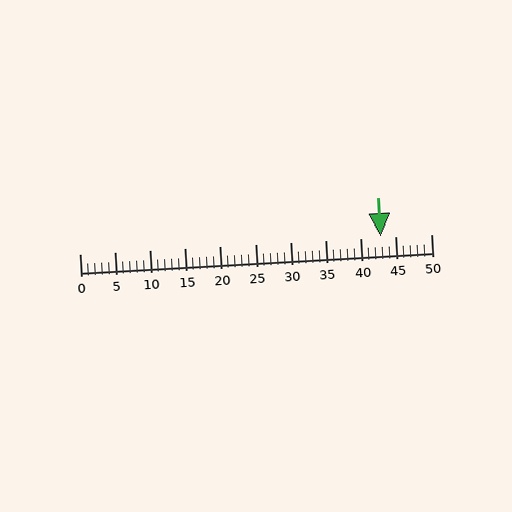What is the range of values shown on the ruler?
The ruler shows values from 0 to 50.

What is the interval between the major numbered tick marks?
The major tick marks are spaced 5 units apart.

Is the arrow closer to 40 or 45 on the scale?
The arrow is closer to 45.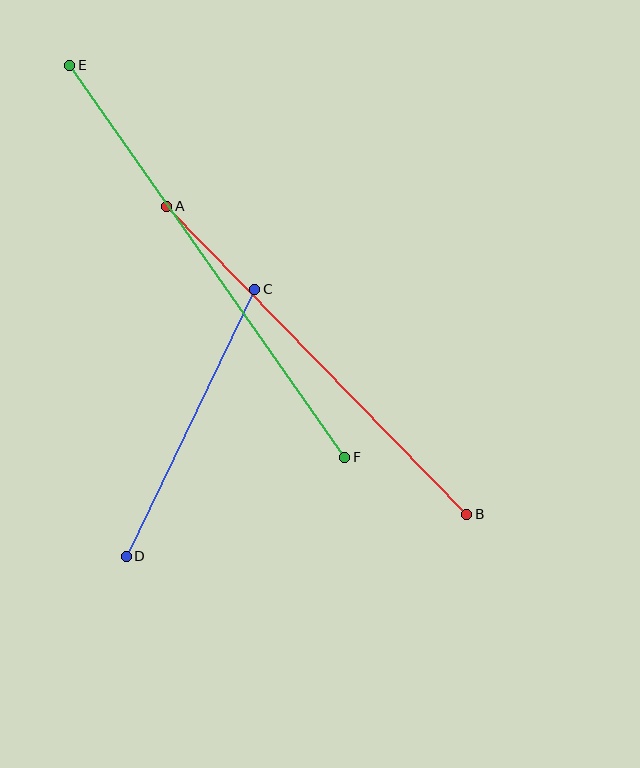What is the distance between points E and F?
The distance is approximately 479 pixels.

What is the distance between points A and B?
The distance is approximately 430 pixels.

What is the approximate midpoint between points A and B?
The midpoint is at approximately (317, 360) pixels.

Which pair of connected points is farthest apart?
Points E and F are farthest apart.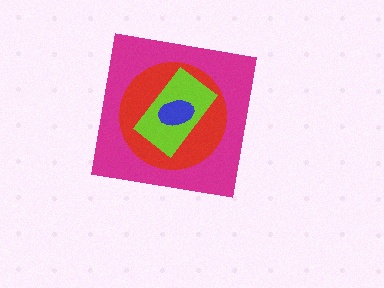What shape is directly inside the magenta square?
The red circle.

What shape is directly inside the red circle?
The lime rectangle.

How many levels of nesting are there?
4.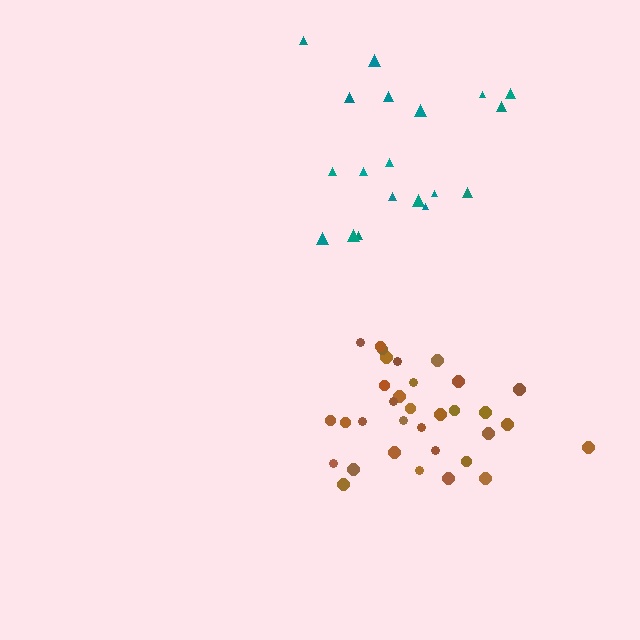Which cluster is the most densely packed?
Brown.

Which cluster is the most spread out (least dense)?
Teal.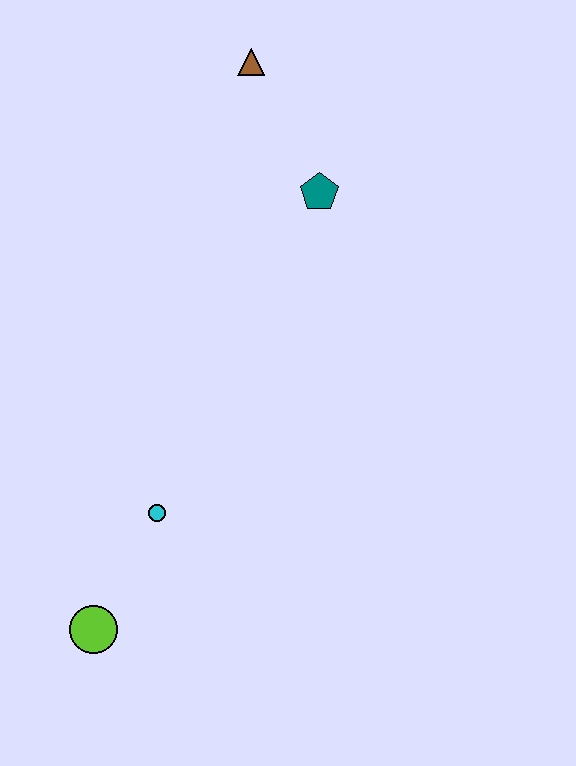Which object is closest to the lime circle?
The cyan circle is closest to the lime circle.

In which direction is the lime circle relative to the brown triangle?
The lime circle is below the brown triangle.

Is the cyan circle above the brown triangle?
No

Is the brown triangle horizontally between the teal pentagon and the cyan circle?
Yes